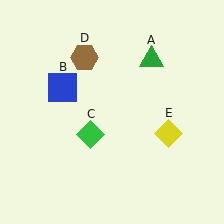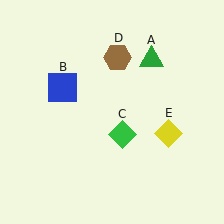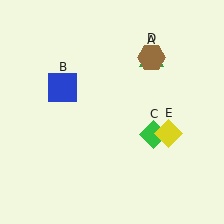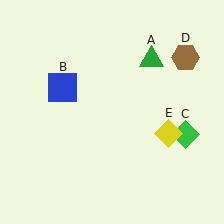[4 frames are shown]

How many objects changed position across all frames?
2 objects changed position: green diamond (object C), brown hexagon (object D).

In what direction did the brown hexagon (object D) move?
The brown hexagon (object D) moved right.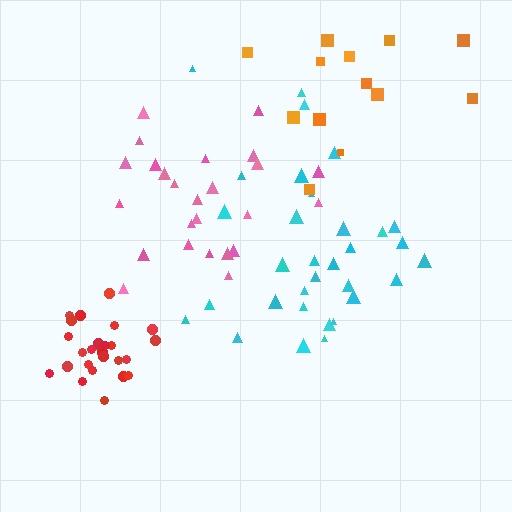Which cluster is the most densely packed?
Red.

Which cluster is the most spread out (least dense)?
Orange.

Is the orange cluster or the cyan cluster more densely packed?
Cyan.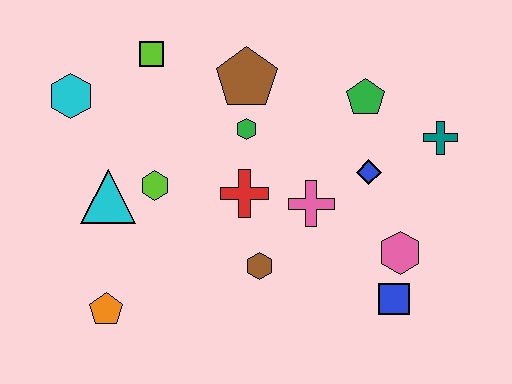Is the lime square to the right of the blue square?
No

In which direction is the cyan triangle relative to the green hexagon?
The cyan triangle is to the left of the green hexagon.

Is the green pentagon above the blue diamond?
Yes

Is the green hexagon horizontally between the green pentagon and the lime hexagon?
Yes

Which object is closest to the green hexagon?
The brown pentagon is closest to the green hexagon.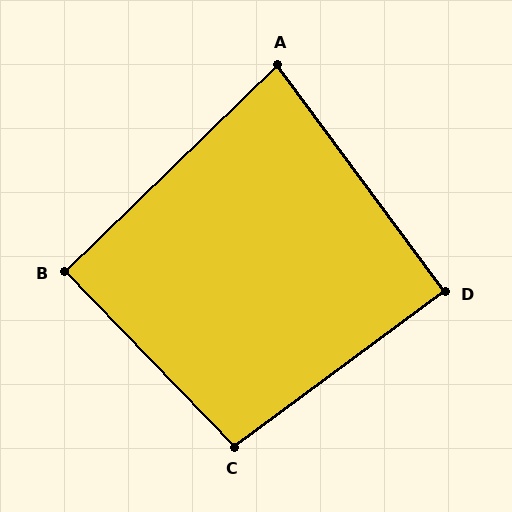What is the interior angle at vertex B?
Approximately 90 degrees (approximately right).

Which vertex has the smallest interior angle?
A, at approximately 82 degrees.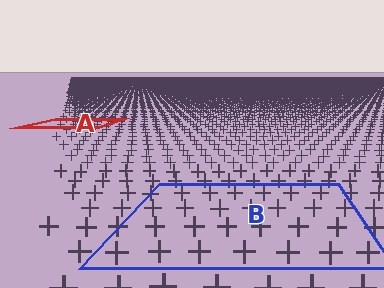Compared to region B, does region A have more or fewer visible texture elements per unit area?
Region A has more texture elements per unit area — they are packed more densely because it is farther away.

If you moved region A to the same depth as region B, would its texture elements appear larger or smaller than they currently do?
They would appear larger. At a closer depth, the same texture elements are projected at a bigger on-screen size.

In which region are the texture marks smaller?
The texture marks are smaller in region A, because it is farther away.